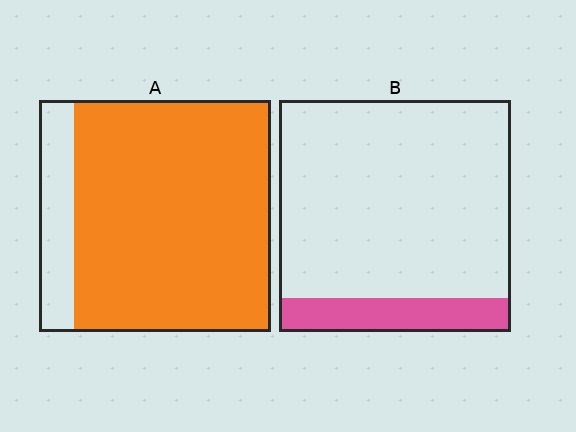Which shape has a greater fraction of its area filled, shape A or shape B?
Shape A.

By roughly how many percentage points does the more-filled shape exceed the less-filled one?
By roughly 70 percentage points (A over B).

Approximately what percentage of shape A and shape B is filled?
A is approximately 85% and B is approximately 15%.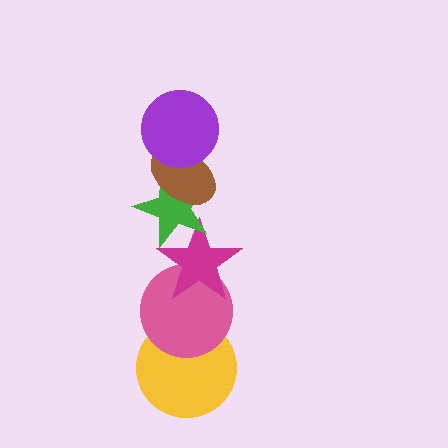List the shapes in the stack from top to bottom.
From top to bottom: the purple circle, the brown ellipse, the green star, the magenta star, the pink circle, the yellow circle.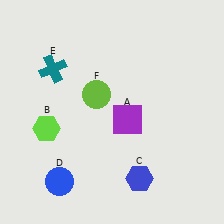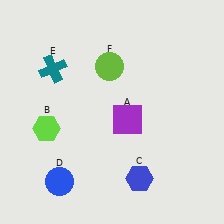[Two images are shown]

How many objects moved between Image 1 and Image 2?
1 object moved between the two images.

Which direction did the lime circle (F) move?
The lime circle (F) moved up.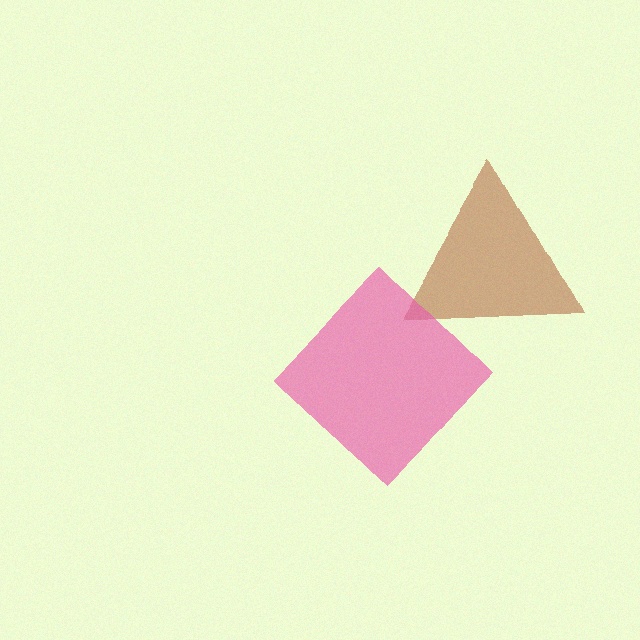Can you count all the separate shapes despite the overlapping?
Yes, there are 2 separate shapes.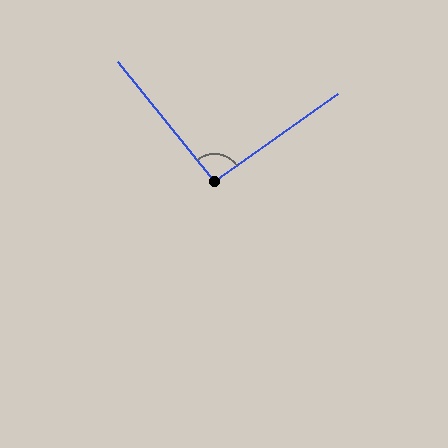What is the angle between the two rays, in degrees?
Approximately 94 degrees.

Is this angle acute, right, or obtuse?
It is approximately a right angle.